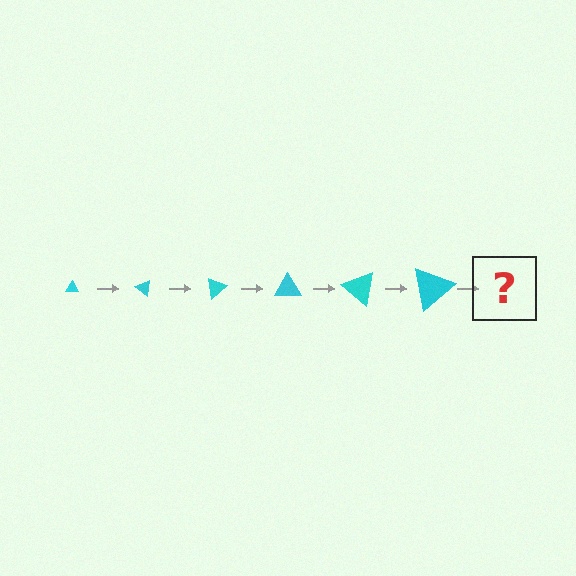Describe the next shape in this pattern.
It should be a triangle, larger than the previous one and rotated 240 degrees from the start.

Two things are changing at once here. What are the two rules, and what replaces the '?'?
The two rules are that the triangle grows larger each step and it rotates 40 degrees each step. The '?' should be a triangle, larger than the previous one and rotated 240 degrees from the start.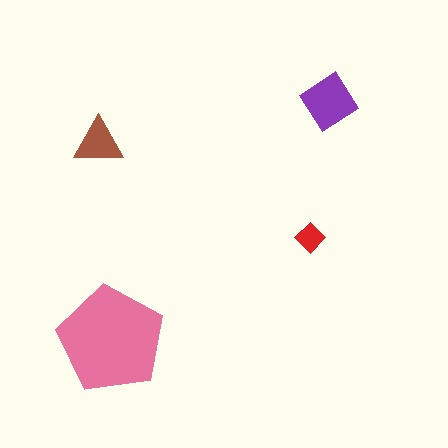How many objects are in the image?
There are 4 objects in the image.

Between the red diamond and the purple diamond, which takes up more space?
The purple diamond.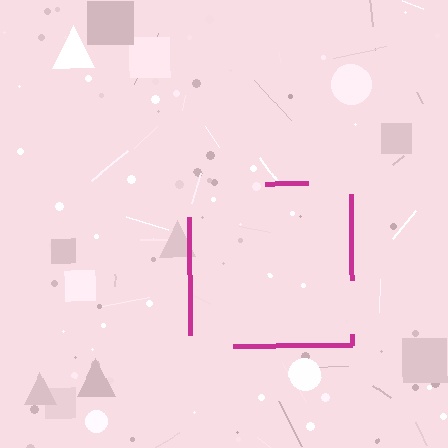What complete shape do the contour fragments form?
The contour fragments form a square.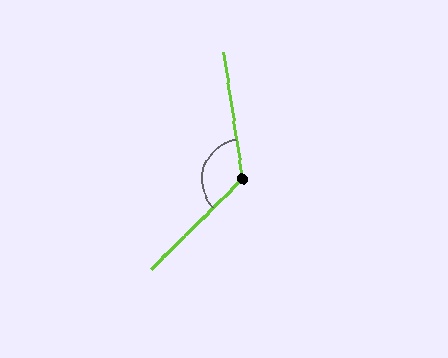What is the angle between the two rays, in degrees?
Approximately 127 degrees.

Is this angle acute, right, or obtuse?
It is obtuse.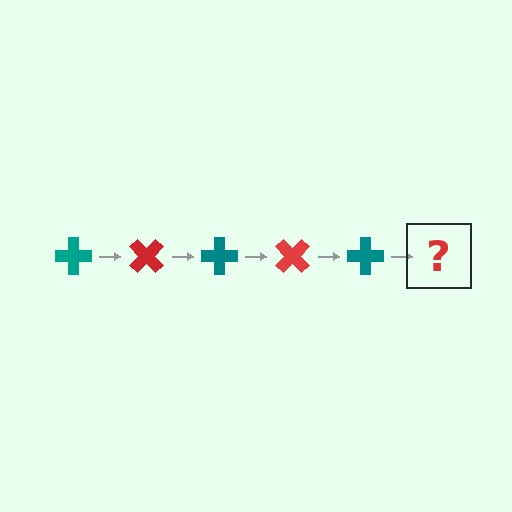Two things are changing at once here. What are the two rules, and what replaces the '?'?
The two rules are that it rotates 45 degrees each step and the color cycles through teal and red. The '?' should be a red cross, rotated 225 degrees from the start.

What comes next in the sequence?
The next element should be a red cross, rotated 225 degrees from the start.